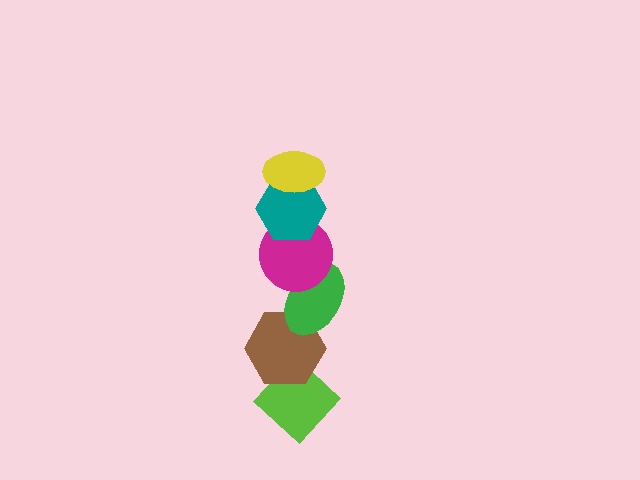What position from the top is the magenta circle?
The magenta circle is 3rd from the top.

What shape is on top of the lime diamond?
The brown hexagon is on top of the lime diamond.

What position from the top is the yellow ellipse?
The yellow ellipse is 1st from the top.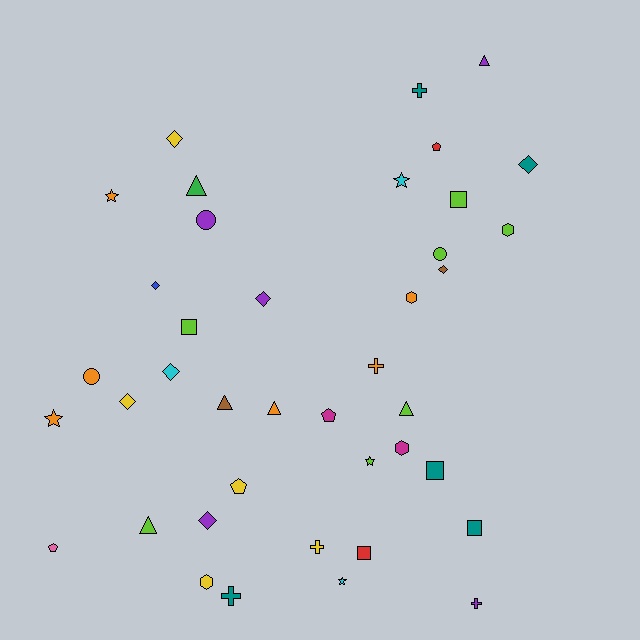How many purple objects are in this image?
There are 5 purple objects.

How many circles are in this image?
There are 3 circles.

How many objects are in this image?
There are 40 objects.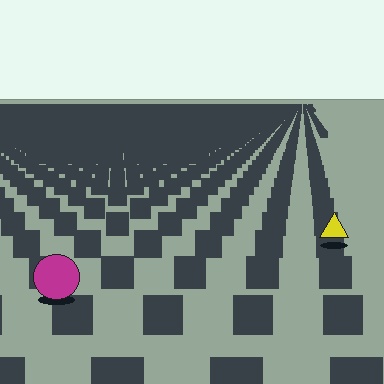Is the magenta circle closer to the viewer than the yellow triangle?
Yes. The magenta circle is closer — you can tell from the texture gradient: the ground texture is coarser near it.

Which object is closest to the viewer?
The magenta circle is closest. The texture marks near it are larger and more spread out.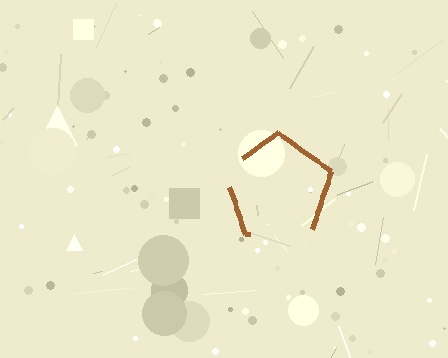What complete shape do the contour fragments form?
The contour fragments form a pentagon.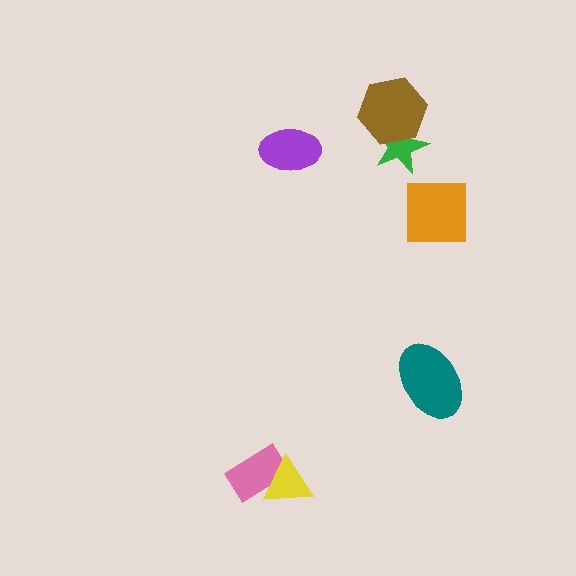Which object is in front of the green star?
The brown hexagon is in front of the green star.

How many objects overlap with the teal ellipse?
0 objects overlap with the teal ellipse.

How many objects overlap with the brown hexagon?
1 object overlaps with the brown hexagon.